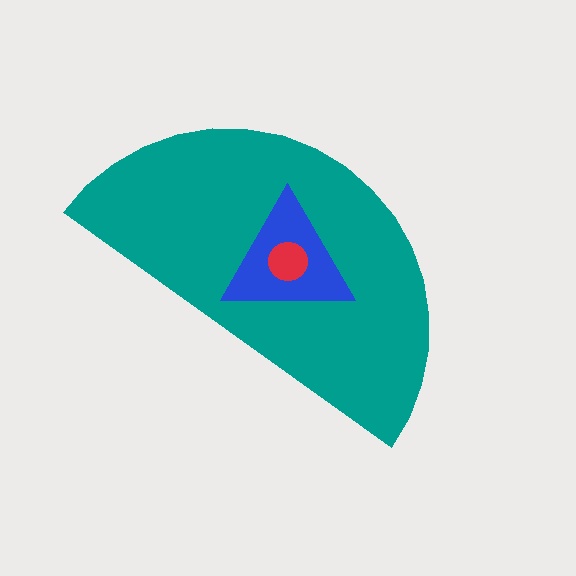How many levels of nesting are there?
3.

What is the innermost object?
The red circle.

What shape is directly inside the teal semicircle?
The blue triangle.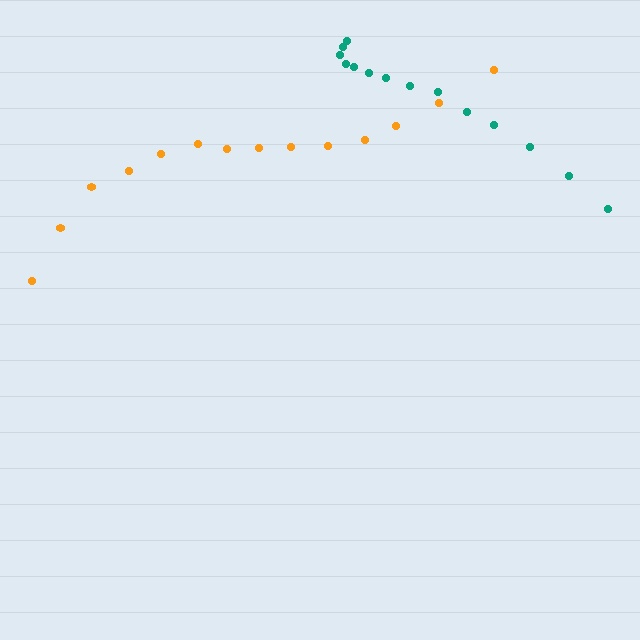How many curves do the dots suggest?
There are 2 distinct paths.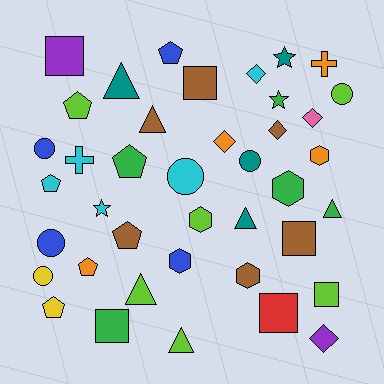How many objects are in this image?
There are 40 objects.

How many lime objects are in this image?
There are 6 lime objects.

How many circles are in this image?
There are 6 circles.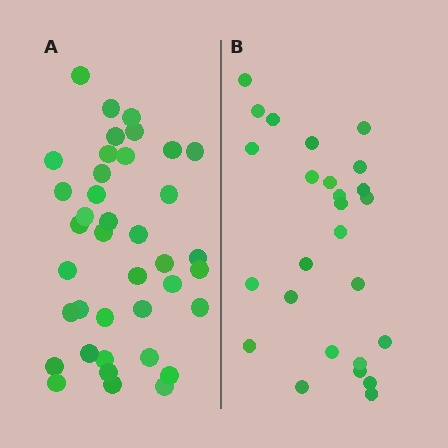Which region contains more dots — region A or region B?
Region A (the left region) has more dots.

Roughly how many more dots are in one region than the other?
Region A has approximately 15 more dots than region B.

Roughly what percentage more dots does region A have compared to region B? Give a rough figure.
About 50% more.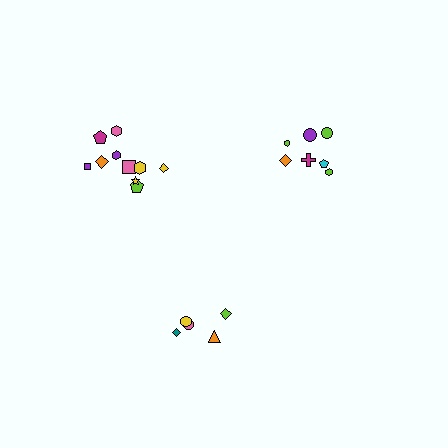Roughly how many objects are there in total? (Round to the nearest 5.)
Roughly 20 objects in total.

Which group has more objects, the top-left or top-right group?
The top-left group.